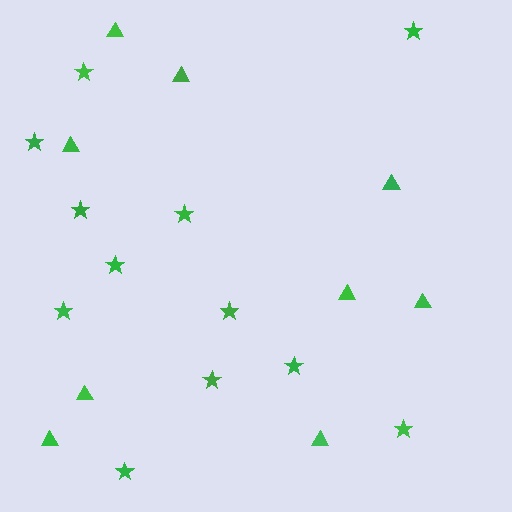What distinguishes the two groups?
There are 2 groups: one group of stars (12) and one group of triangles (9).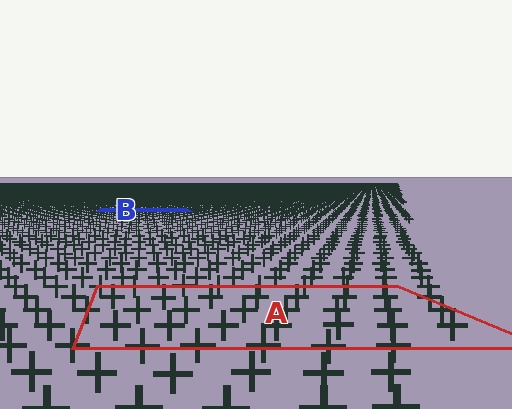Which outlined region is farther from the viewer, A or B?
Region B is farther from the viewer — the texture elements inside it appear smaller and more densely packed.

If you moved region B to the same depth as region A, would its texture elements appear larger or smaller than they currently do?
They would appear larger. At a closer depth, the same texture elements are projected at a bigger on-screen size.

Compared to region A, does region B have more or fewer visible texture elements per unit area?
Region B has more texture elements per unit area — they are packed more densely because it is farther away.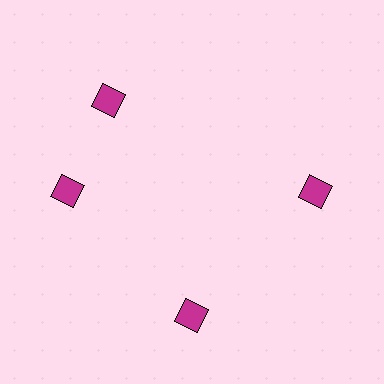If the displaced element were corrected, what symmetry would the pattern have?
It would have 4-fold rotational symmetry — the pattern would map onto itself every 90 degrees.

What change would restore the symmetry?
The symmetry would be restored by rotating it back into even spacing with its neighbors so that all 4 diamonds sit at equal angles and equal distance from the center.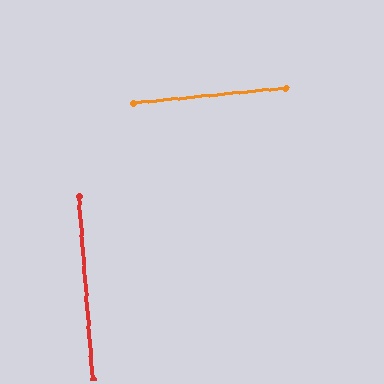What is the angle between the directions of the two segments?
Approximately 89 degrees.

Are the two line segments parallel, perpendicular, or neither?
Perpendicular — they meet at approximately 89°.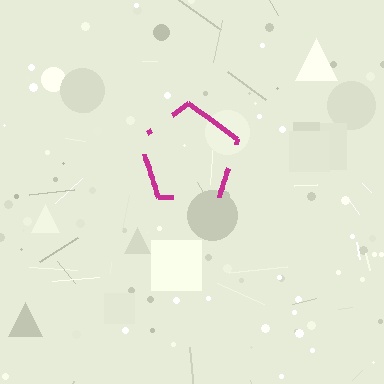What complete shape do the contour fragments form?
The contour fragments form a pentagon.